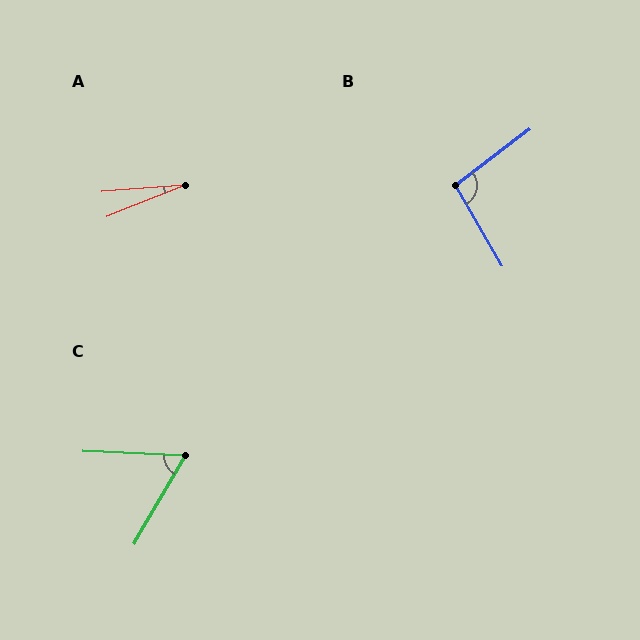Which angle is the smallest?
A, at approximately 17 degrees.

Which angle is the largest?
B, at approximately 97 degrees.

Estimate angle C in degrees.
Approximately 63 degrees.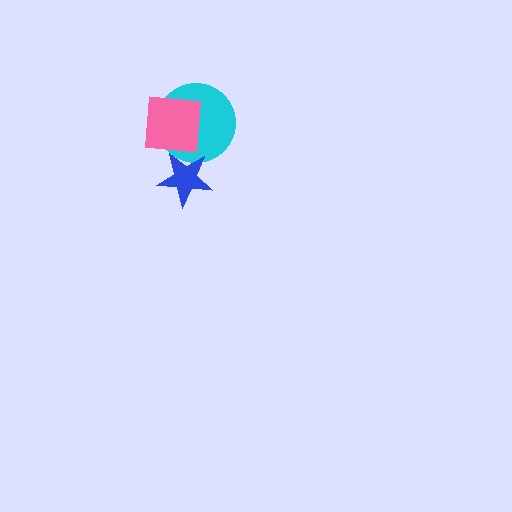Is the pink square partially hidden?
Yes, it is partially covered by another shape.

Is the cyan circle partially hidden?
Yes, it is partially covered by another shape.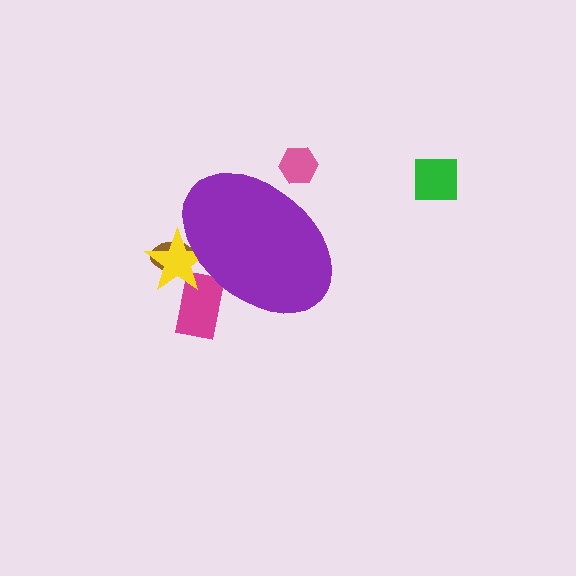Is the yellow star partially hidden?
Yes, the yellow star is partially hidden behind the purple ellipse.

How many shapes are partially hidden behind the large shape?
4 shapes are partially hidden.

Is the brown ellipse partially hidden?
Yes, the brown ellipse is partially hidden behind the purple ellipse.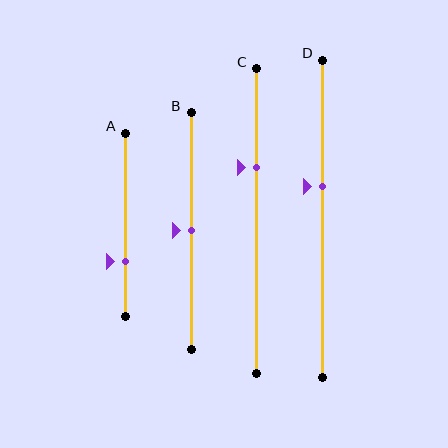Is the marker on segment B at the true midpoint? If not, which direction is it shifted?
Yes, the marker on segment B is at the true midpoint.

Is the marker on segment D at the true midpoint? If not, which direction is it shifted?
No, the marker on segment D is shifted upward by about 10% of the segment length.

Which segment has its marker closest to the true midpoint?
Segment B has its marker closest to the true midpoint.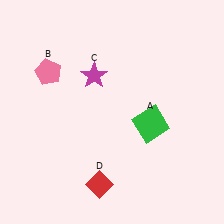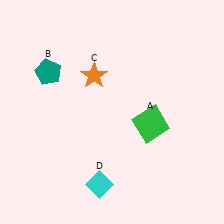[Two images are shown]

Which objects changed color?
B changed from pink to teal. C changed from magenta to orange. D changed from red to cyan.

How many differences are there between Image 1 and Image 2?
There are 3 differences between the two images.